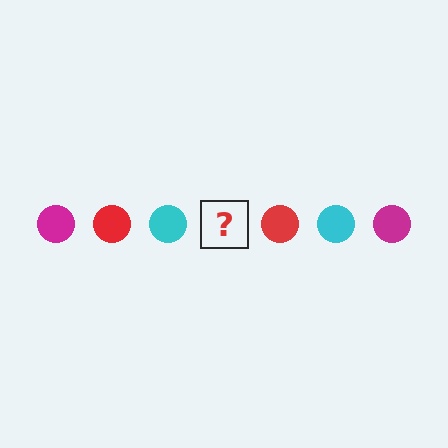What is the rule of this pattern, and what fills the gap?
The rule is that the pattern cycles through magenta, red, cyan circles. The gap should be filled with a magenta circle.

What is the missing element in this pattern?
The missing element is a magenta circle.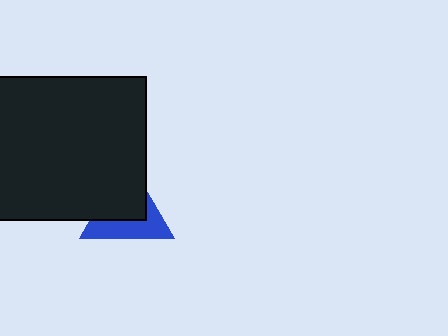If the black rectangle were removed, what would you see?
You would see the complete blue triangle.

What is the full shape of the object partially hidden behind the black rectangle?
The partially hidden object is a blue triangle.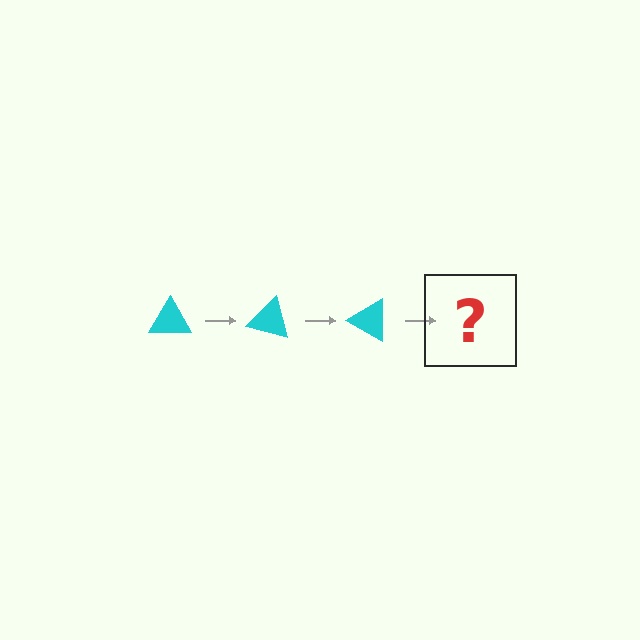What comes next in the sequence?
The next element should be a cyan triangle rotated 45 degrees.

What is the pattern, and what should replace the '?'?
The pattern is that the triangle rotates 15 degrees each step. The '?' should be a cyan triangle rotated 45 degrees.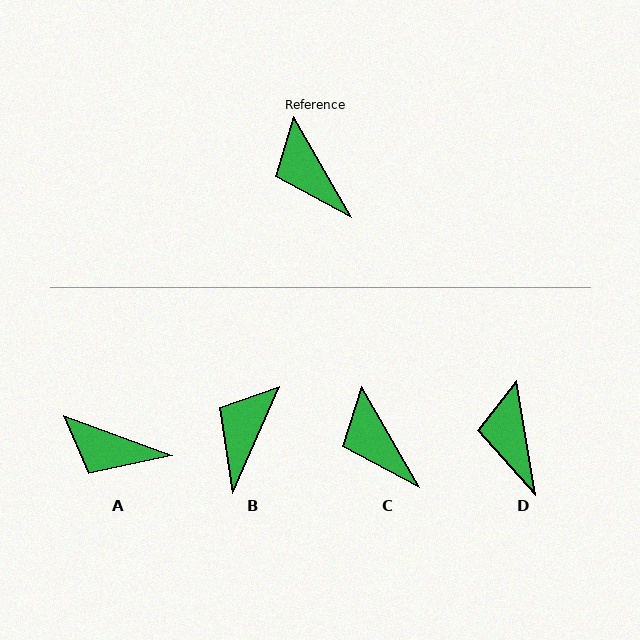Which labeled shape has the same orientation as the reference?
C.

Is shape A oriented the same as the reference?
No, it is off by about 39 degrees.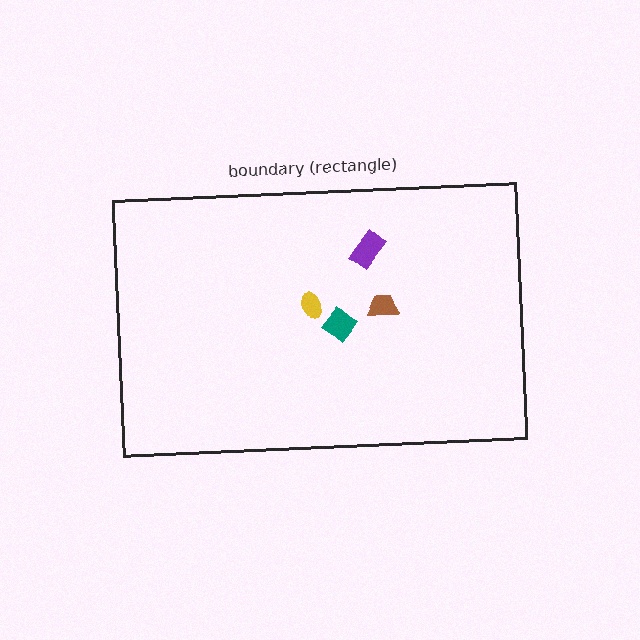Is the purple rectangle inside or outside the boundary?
Inside.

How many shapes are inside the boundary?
4 inside, 0 outside.